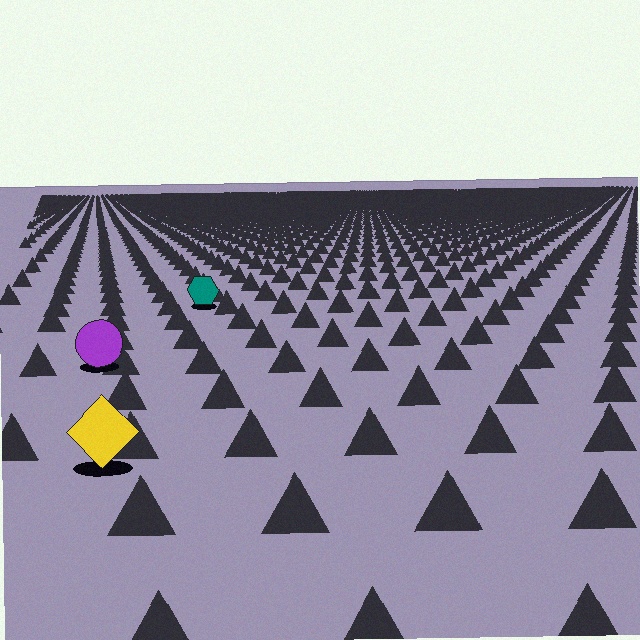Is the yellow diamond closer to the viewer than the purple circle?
Yes. The yellow diamond is closer — you can tell from the texture gradient: the ground texture is coarser near it.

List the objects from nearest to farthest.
From nearest to farthest: the yellow diamond, the purple circle, the teal hexagon.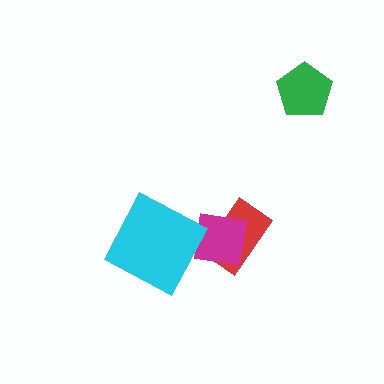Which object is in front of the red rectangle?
The magenta square is in front of the red rectangle.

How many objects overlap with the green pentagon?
0 objects overlap with the green pentagon.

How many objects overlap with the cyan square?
0 objects overlap with the cyan square.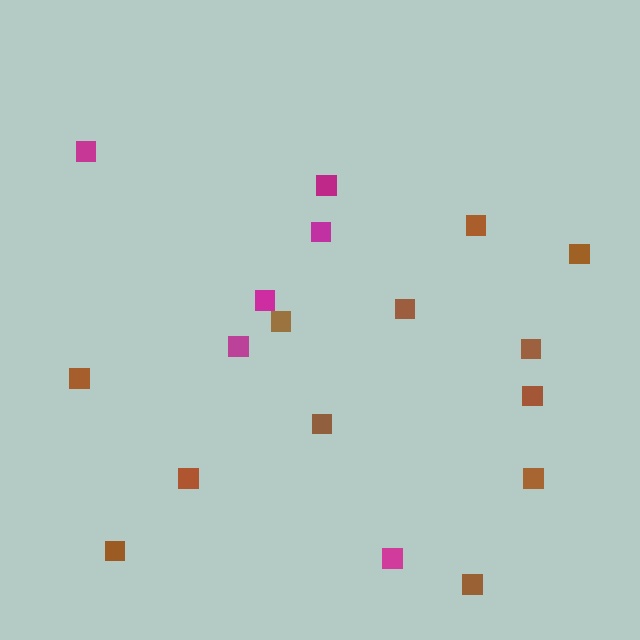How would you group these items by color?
There are 2 groups: one group of brown squares (12) and one group of magenta squares (6).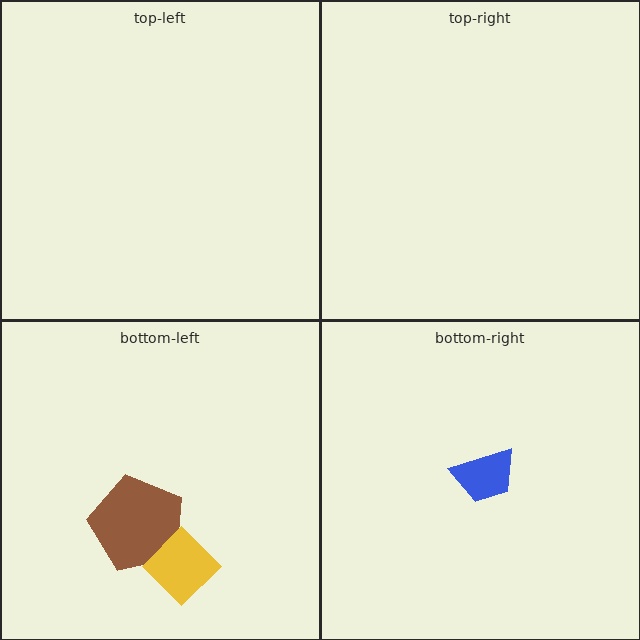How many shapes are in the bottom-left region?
2.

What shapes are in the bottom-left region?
The brown pentagon, the yellow diamond.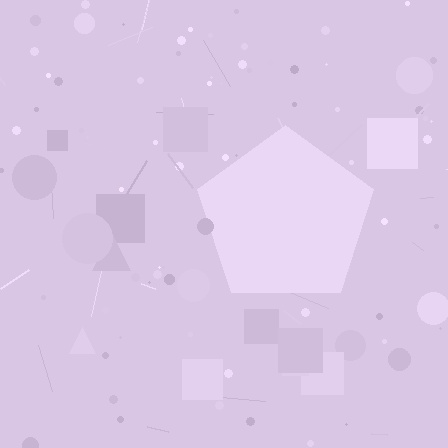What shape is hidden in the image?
A pentagon is hidden in the image.